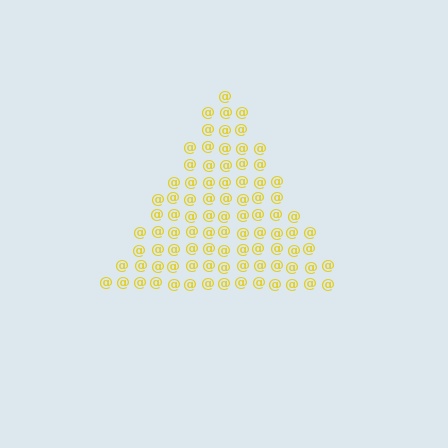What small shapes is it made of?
It is made of small at signs.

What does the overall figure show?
The overall figure shows a triangle.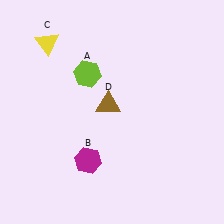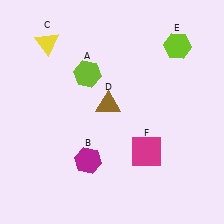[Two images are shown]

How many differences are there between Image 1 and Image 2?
There are 2 differences between the two images.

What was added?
A lime hexagon (E), a magenta square (F) were added in Image 2.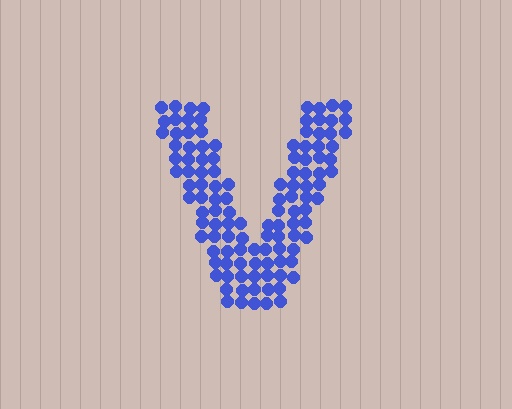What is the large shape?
The large shape is the letter V.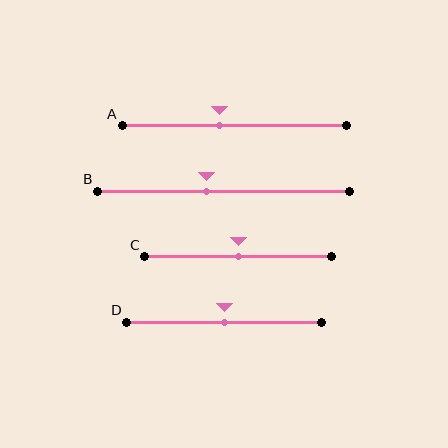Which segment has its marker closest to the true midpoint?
Segment C has its marker closest to the true midpoint.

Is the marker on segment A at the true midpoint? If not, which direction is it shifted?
No, the marker on segment A is shifted to the left by about 7% of the segment length.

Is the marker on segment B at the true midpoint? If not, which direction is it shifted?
No, the marker on segment B is shifted to the left by about 7% of the segment length.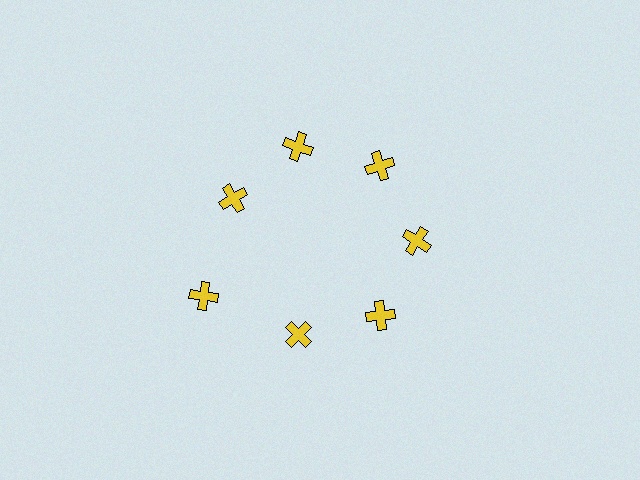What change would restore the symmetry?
The symmetry would be restored by moving it inward, back onto the ring so that all 7 crosses sit at equal angles and equal distance from the center.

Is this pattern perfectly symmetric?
No. The 7 yellow crosses are arranged in a ring, but one element near the 8 o'clock position is pushed outward from the center, breaking the 7-fold rotational symmetry.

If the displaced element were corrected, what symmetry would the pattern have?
It would have 7-fold rotational symmetry — the pattern would map onto itself every 51 degrees.